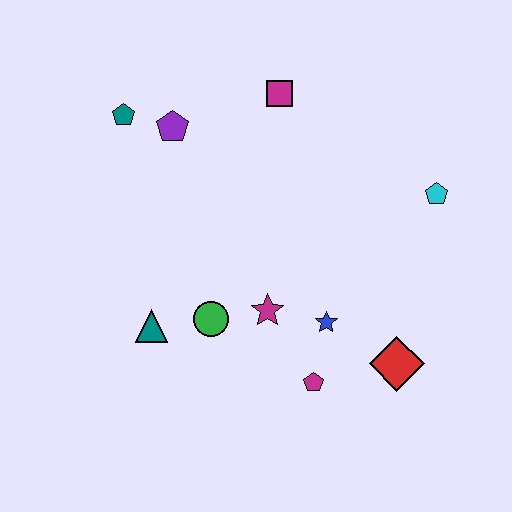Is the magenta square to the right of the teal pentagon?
Yes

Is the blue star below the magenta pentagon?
No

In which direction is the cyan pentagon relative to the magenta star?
The cyan pentagon is to the right of the magenta star.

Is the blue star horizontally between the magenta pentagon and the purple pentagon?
No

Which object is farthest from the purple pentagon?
The red diamond is farthest from the purple pentagon.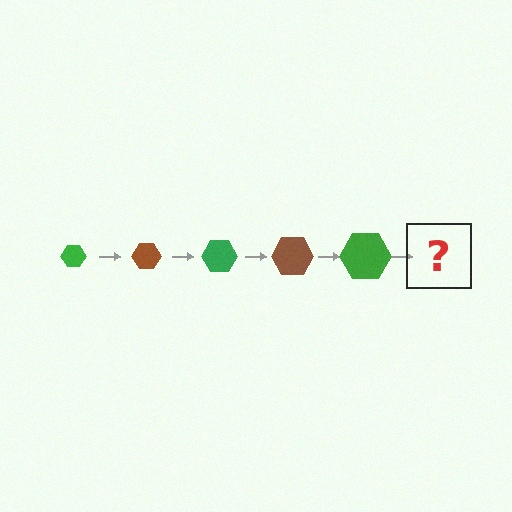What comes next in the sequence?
The next element should be a brown hexagon, larger than the previous one.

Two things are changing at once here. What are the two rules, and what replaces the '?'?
The two rules are that the hexagon grows larger each step and the color cycles through green and brown. The '?' should be a brown hexagon, larger than the previous one.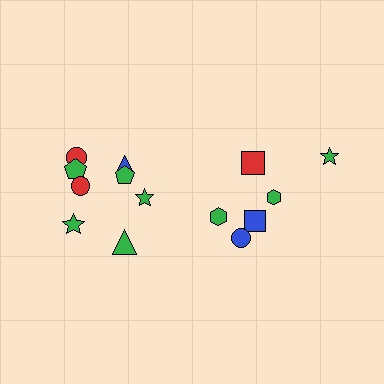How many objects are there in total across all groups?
There are 14 objects.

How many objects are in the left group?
There are 8 objects.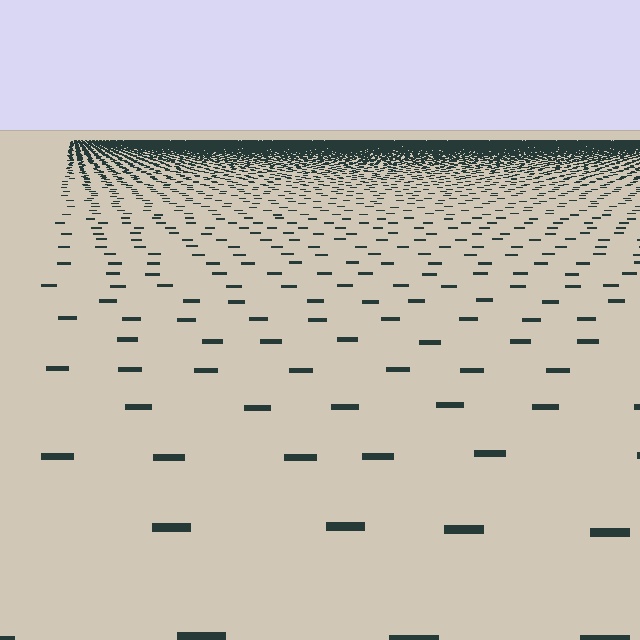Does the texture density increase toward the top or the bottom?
Density increases toward the top.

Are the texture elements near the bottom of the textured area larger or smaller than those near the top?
Larger. Near the bottom, elements are closer to the viewer and appear at a bigger on-screen size.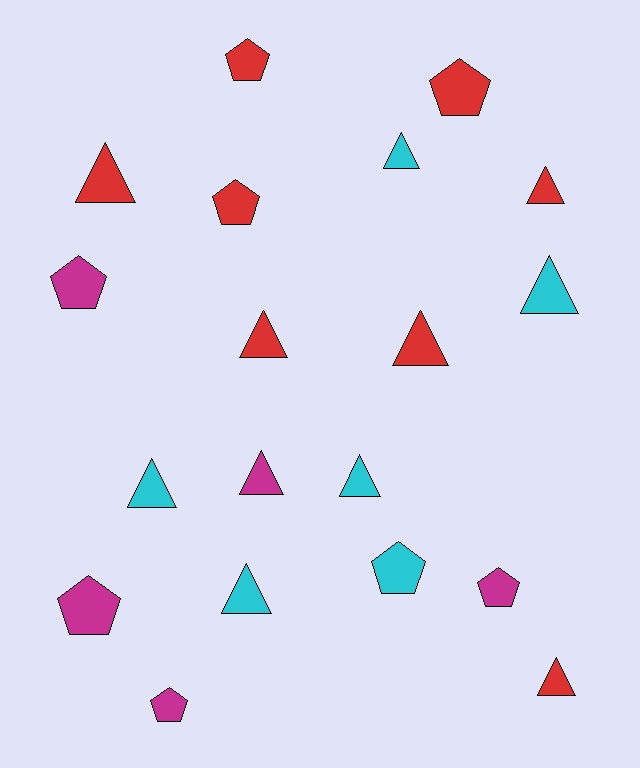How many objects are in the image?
There are 19 objects.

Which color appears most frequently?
Red, with 8 objects.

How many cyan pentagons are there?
There is 1 cyan pentagon.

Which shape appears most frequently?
Triangle, with 11 objects.